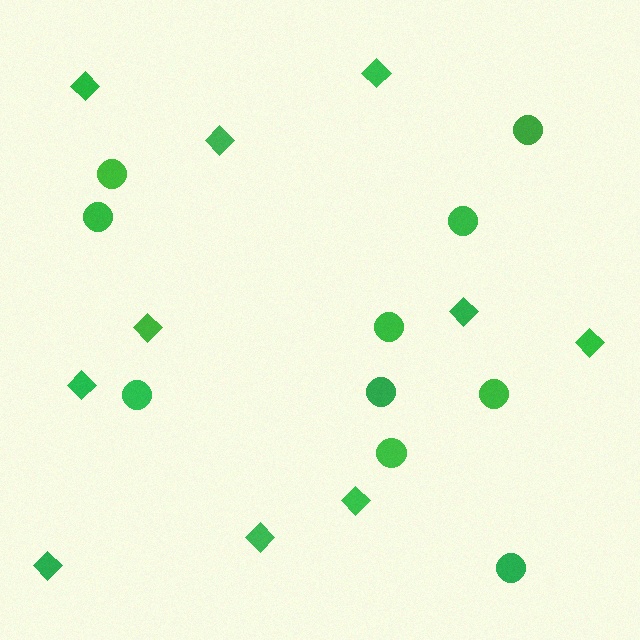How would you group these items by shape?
There are 2 groups: one group of diamonds (10) and one group of circles (10).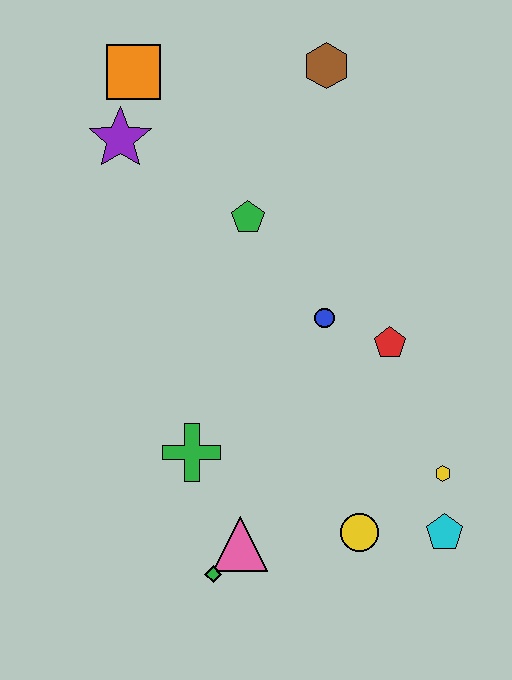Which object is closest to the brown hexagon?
The green pentagon is closest to the brown hexagon.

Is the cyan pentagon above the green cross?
No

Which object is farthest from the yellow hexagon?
The orange square is farthest from the yellow hexagon.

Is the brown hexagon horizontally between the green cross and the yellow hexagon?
Yes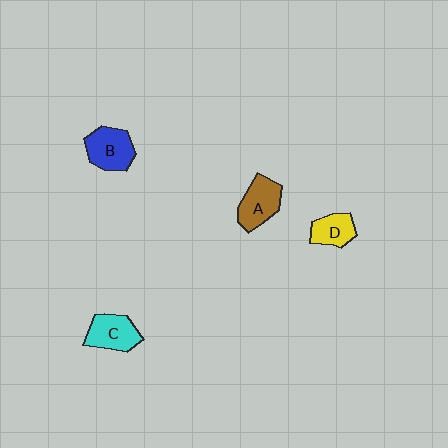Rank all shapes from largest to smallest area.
From largest to smallest: B (blue), A (brown), C (cyan), D (yellow).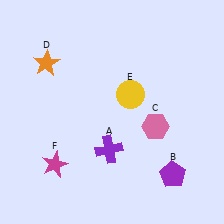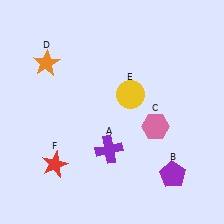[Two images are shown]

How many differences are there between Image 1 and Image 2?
There is 1 difference between the two images.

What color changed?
The star (F) changed from magenta in Image 1 to red in Image 2.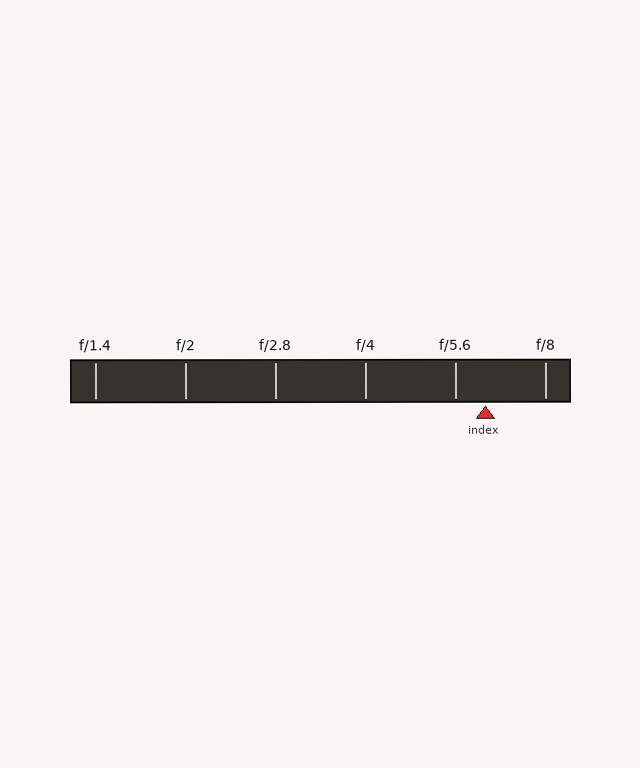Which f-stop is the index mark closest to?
The index mark is closest to f/5.6.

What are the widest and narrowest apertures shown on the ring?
The widest aperture shown is f/1.4 and the narrowest is f/8.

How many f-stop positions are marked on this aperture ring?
There are 6 f-stop positions marked.